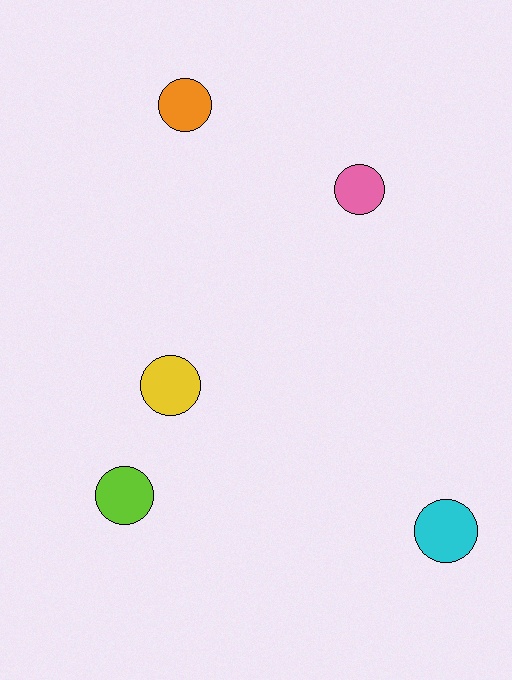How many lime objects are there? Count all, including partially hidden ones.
There is 1 lime object.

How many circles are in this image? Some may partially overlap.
There are 5 circles.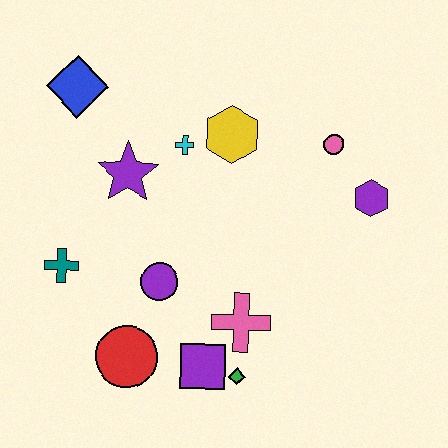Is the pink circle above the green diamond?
Yes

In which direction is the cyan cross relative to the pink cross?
The cyan cross is above the pink cross.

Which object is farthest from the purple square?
The blue diamond is farthest from the purple square.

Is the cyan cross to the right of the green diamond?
No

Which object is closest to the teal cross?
The purple circle is closest to the teal cross.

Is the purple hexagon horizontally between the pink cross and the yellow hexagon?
No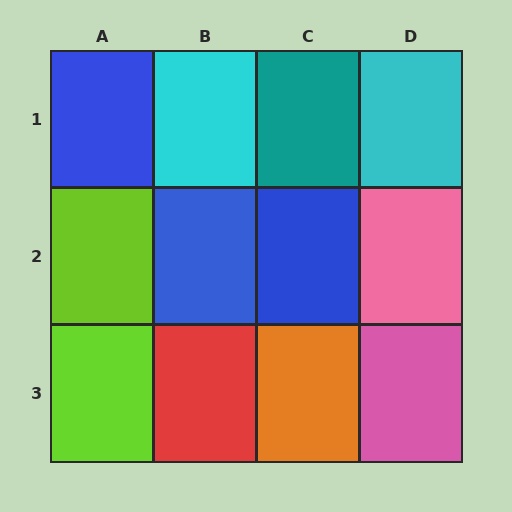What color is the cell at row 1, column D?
Cyan.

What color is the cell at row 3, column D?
Pink.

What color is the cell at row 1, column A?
Blue.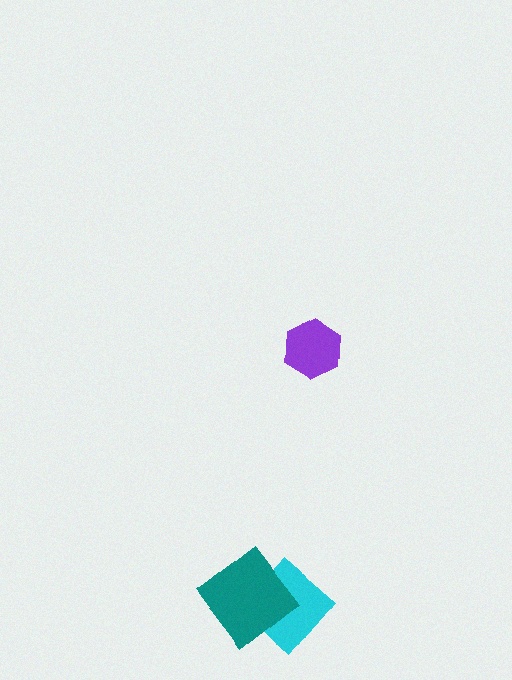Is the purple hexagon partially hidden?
No, no other shape covers it.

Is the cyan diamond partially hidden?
Yes, it is partially covered by another shape.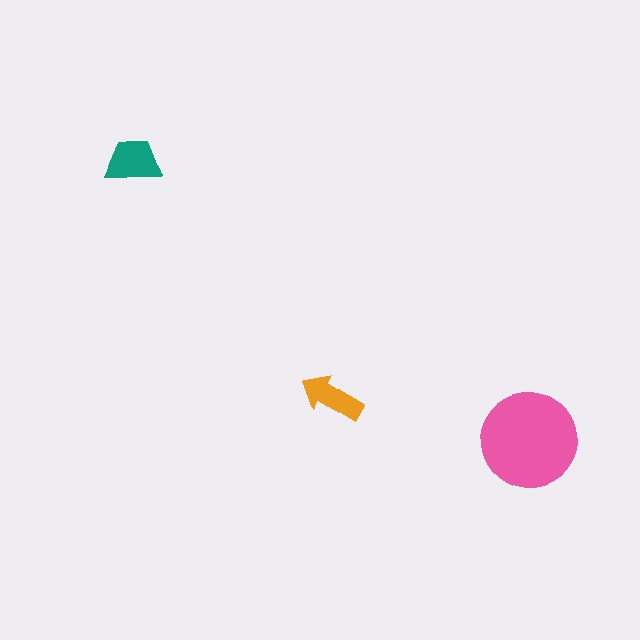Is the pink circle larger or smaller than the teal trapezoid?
Larger.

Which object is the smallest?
The orange arrow.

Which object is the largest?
The pink circle.